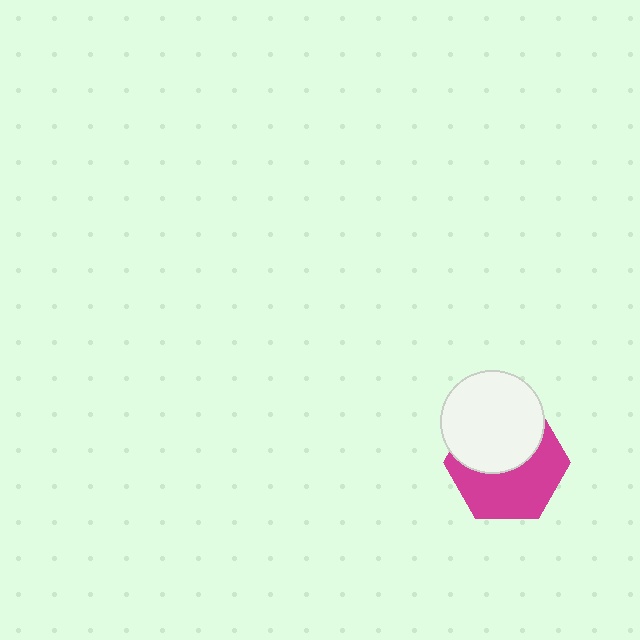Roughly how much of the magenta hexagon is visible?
About half of it is visible (roughly 54%).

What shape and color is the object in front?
The object in front is a white circle.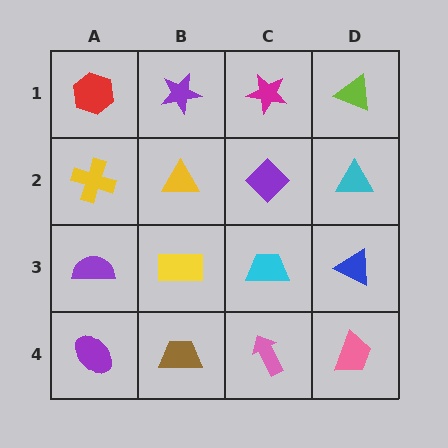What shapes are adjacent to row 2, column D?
A lime triangle (row 1, column D), a blue triangle (row 3, column D), a purple diamond (row 2, column C).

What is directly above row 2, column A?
A red hexagon.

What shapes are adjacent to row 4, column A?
A purple semicircle (row 3, column A), a brown trapezoid (row 4, column B).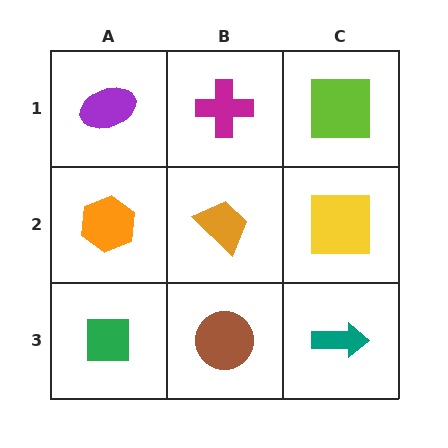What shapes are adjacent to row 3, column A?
An orange hexagon (row 2, column A), a brown circle (row 3, column B).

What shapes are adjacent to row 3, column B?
An orange trapezoid (row 2, column B), a green square (row 3, column A), a teal arrow (row 3, column C).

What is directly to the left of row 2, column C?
An orange trapezoid.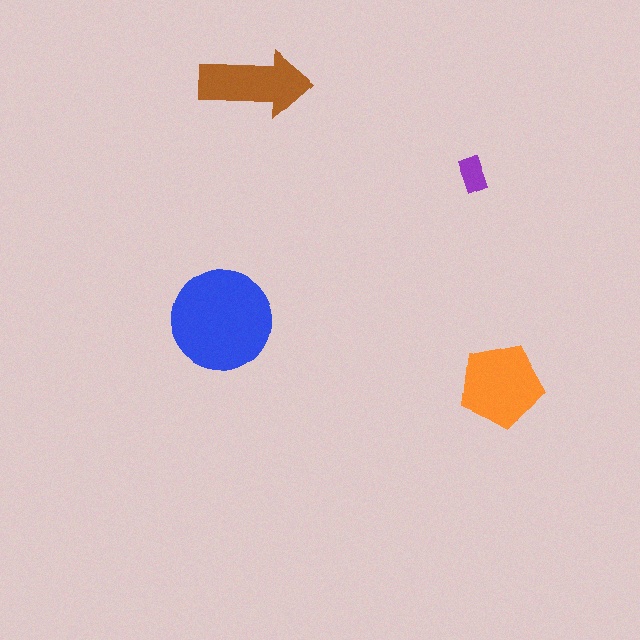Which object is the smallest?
The purple rectangle.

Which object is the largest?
The blue circle.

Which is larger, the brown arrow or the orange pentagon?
The orange pentagon.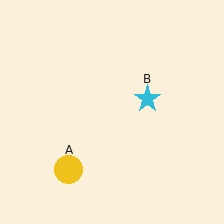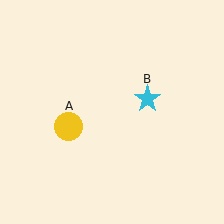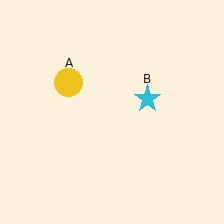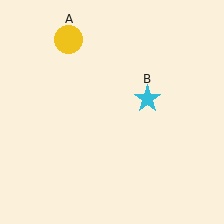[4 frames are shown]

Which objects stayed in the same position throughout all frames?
Cyan star (object B) remained stationary.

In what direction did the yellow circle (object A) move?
The yellow circle (object A) moved up.